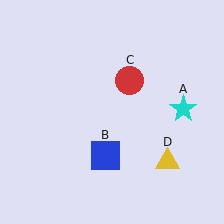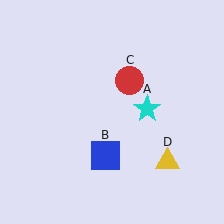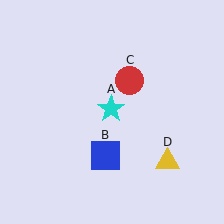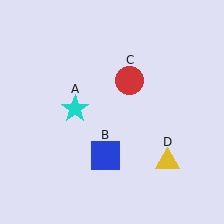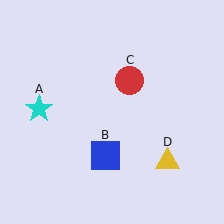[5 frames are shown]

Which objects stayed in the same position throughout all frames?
Blue square (object B) and red circle (object C) and yellow triangle (object D) remained stationary.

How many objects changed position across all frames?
1 object changed position: cyan star (object A).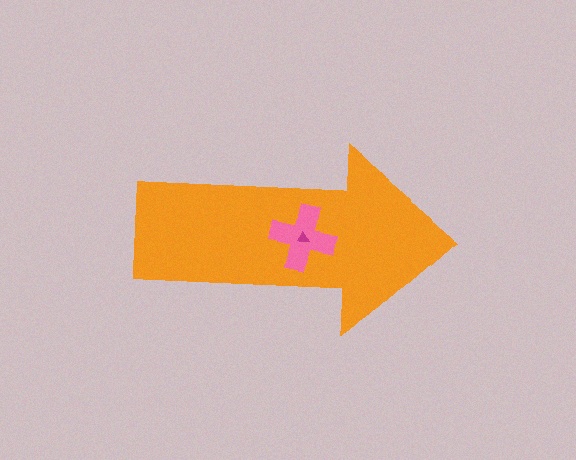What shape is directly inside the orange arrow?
The pink cross.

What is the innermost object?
The magenta triangle.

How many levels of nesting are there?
3.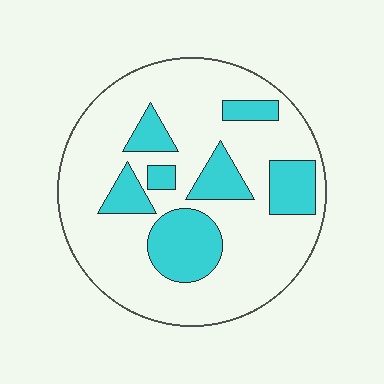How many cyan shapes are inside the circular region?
7.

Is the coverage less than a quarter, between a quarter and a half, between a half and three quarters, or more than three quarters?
Less than a quarter.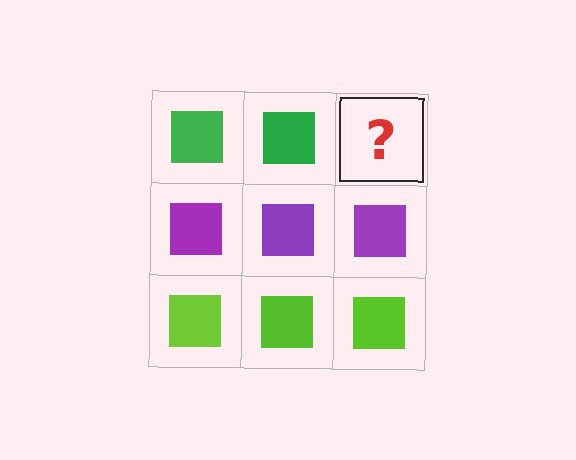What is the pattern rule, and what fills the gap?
The rule is that each row has a consistent color. The gap should be filled with a green square.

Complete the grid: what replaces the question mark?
The question mark should be replaced with a green square.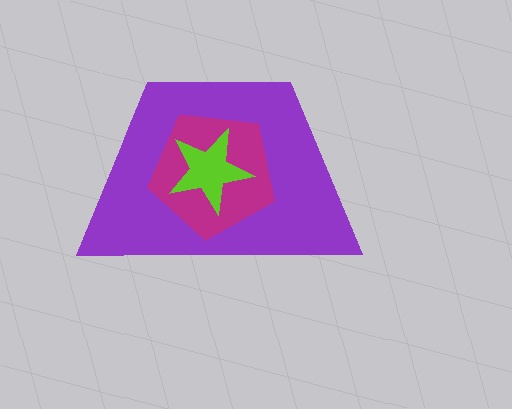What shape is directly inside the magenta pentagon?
The lime star.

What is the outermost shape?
The purple trapezoid.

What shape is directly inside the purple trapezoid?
The magenta pentagon.